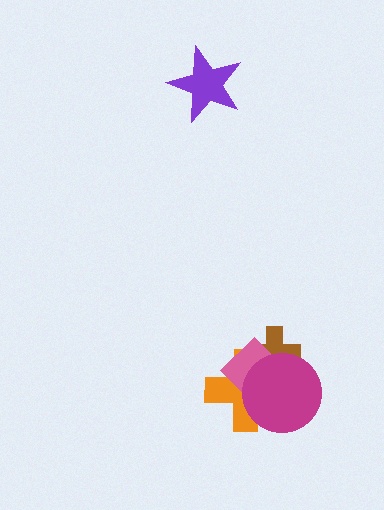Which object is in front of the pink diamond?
The magenta circle is in front of the pink diamond.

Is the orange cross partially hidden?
Yes, it is partially covered by another shape.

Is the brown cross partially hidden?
Yes, it is partially covered by another shape.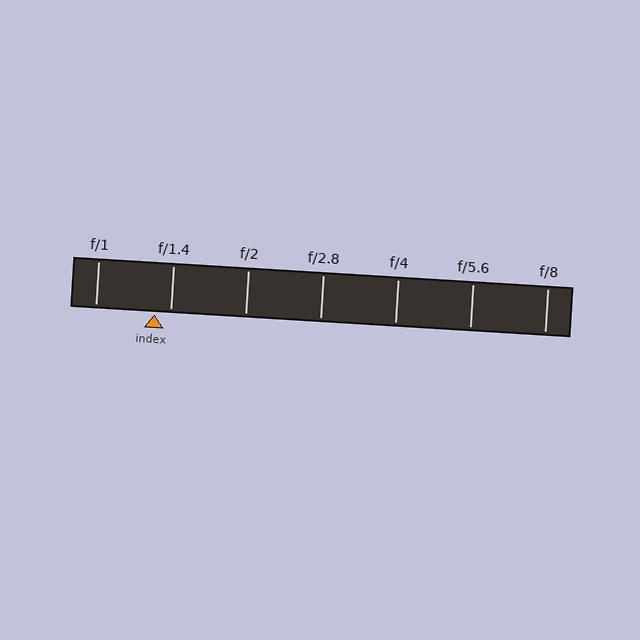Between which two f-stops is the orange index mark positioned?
The index mark is between f/1 and f/1.4.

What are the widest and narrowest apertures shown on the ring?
The widest aperture shown is f/1 and the narrowest is f/8.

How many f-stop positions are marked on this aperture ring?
There are 7 f-stop positions marked.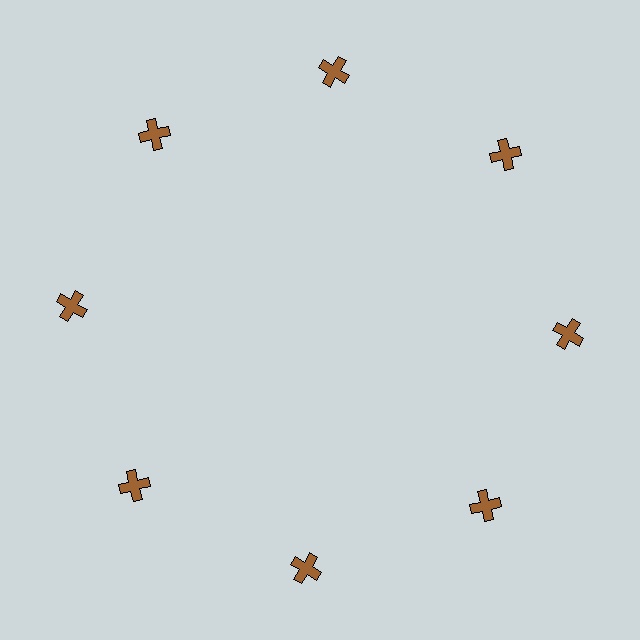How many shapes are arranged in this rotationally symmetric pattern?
There are 8 shapes, arranged in 8 groups of 1.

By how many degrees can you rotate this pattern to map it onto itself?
The pattern maps onto itself every 45 degrees of rotation.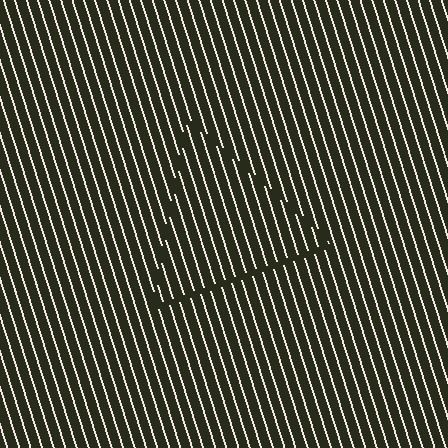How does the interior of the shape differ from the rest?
The interior of the shape contains the same grating, shifted by half a period — the contour is defined by the phase discontinuity where line-ends from the inner and outer gratings abut.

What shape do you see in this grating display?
An illusory triangle. The interior of the shape contains the same grating, shifted by half a period — the contour is defined by the phase discontinuity where line-ends from the inner and outer gratings abut.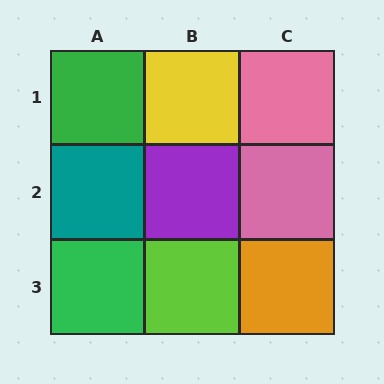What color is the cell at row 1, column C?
Pink.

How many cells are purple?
1 cell is purple.